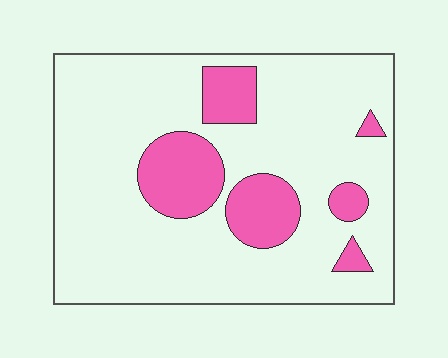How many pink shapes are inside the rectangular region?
6.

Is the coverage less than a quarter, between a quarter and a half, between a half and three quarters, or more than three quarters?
Less than a quarter.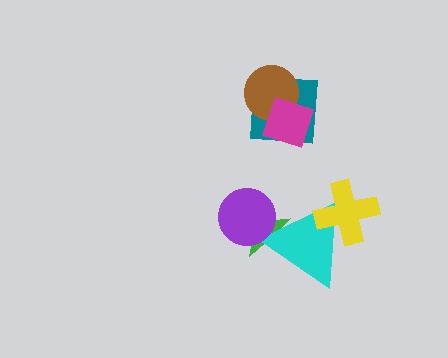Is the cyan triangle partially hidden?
Yes, it is partially covered by another shape.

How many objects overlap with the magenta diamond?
2 objects overlap with the magenta diamond.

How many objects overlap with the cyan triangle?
3 objects overlap with the cyan triangle.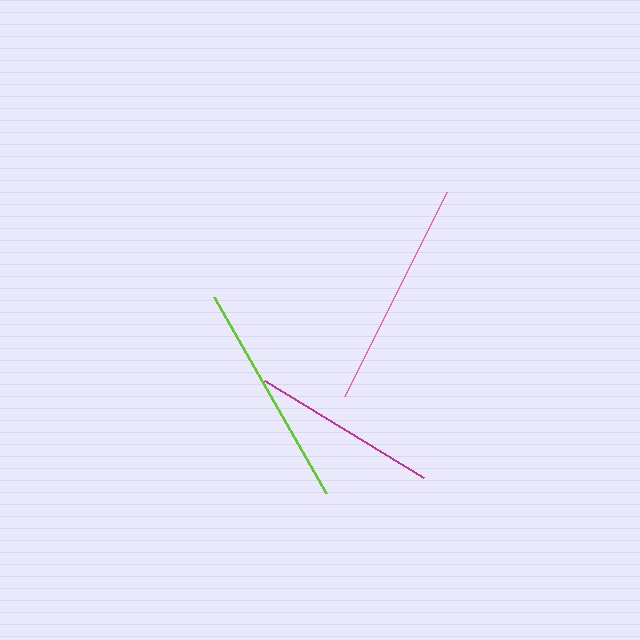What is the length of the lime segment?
The lime segment is approximately 225 pixels long.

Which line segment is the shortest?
The magenta line is the shortest at approximately 186 pixels.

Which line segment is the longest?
The pink line is the longest at approximately 229 pixels.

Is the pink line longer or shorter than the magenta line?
The pink line is longer than the magenta line.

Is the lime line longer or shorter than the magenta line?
The lime line is longer than the magenta line.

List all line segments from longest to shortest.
From longest to shortest: pink, lime, magenta.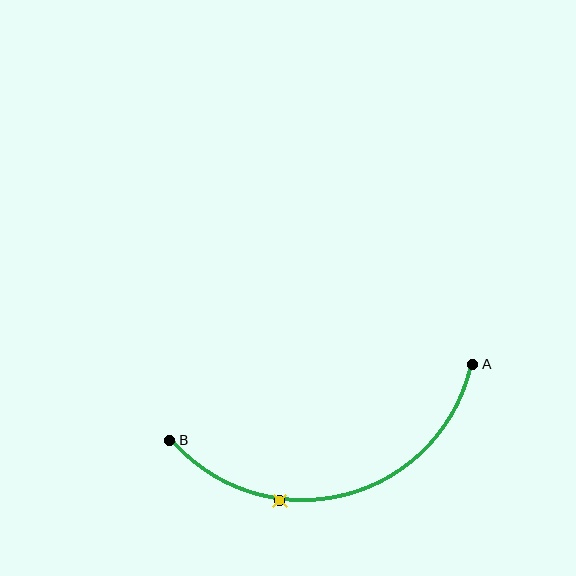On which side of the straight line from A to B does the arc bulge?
The arc bulges below the straight line connecting A and B.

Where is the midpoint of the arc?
The arc midpoint is the point on the curve farthest from the straight line joining A and B. It sits below that line.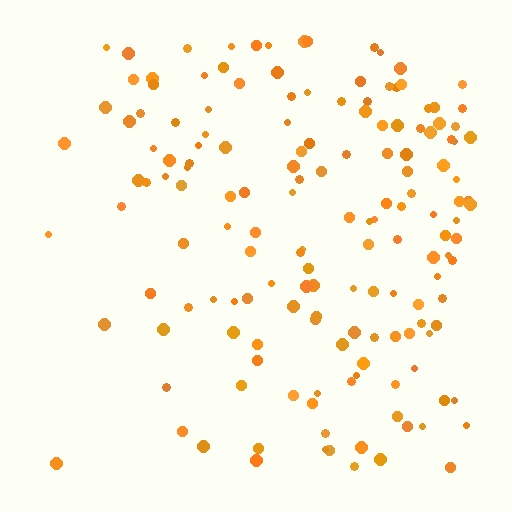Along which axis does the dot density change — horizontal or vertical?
Horizontal.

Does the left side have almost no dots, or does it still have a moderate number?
Still a moderate number, just noticeably fewer than the right.